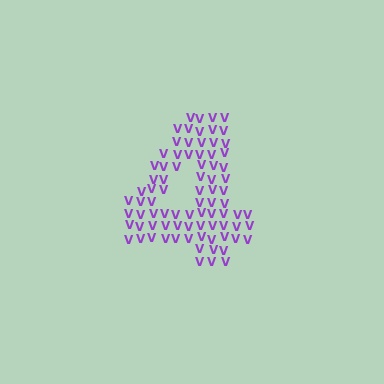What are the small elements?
The small elements are letter V's.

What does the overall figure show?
The overall figure shows the digit 4.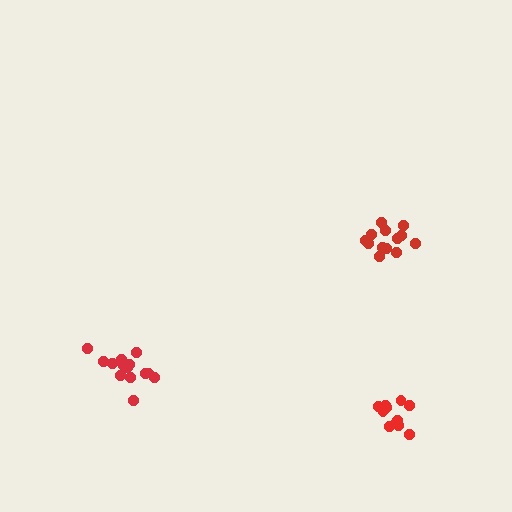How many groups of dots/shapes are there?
There are 3 groups.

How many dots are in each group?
Group 1: 13 dots, Group 2: 12 dots, Group 3: 14 dots (39 total).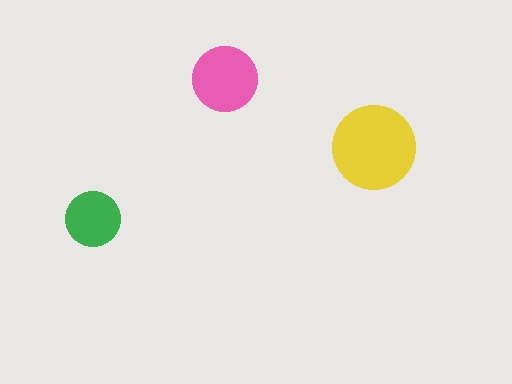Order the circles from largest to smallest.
the yellow one, the pink one, the green one.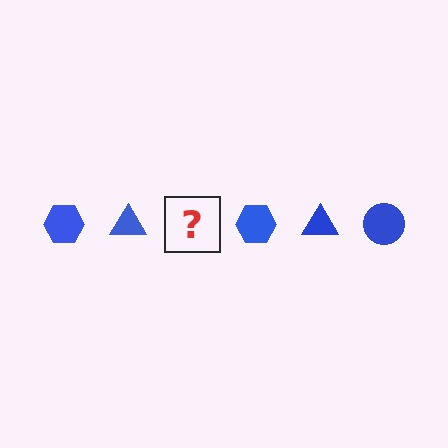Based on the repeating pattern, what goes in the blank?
The blank should be a blue circle.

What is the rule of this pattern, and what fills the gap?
The rule is that the pattern cycles through hexagon, triangle, circle shapes in blue. The gap should be filled with a blue circle.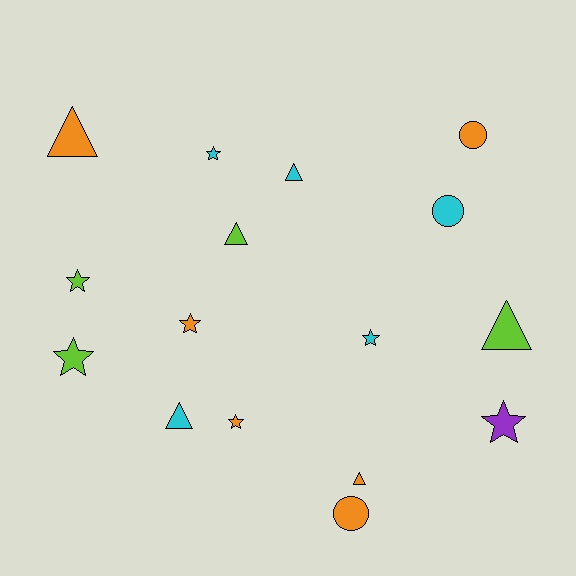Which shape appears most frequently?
Star, with 7 objects.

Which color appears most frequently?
Orange, with 6 objects.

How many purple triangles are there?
There are no purple triangles.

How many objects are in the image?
There are 16 objects.